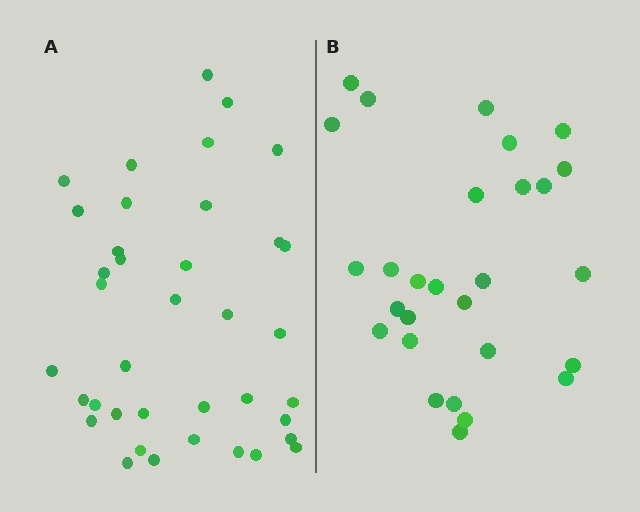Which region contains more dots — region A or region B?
Region A (the left region) has more dots.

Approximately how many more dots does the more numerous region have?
Region A has roughly 10 or so more dots than region B.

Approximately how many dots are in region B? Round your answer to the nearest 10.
About 30 dots. (The exact count is 28, which rounds to 30.)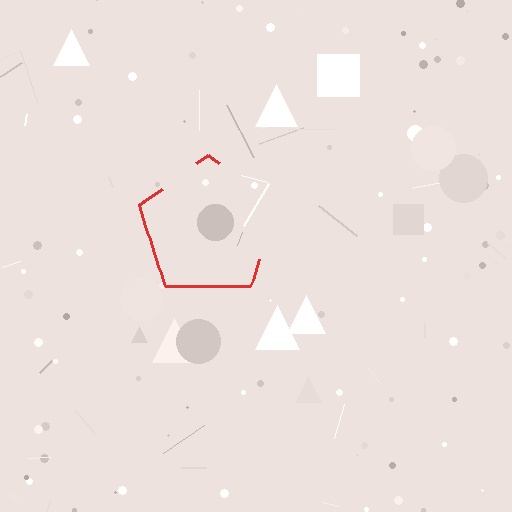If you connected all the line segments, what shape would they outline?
They would outline a pentagon.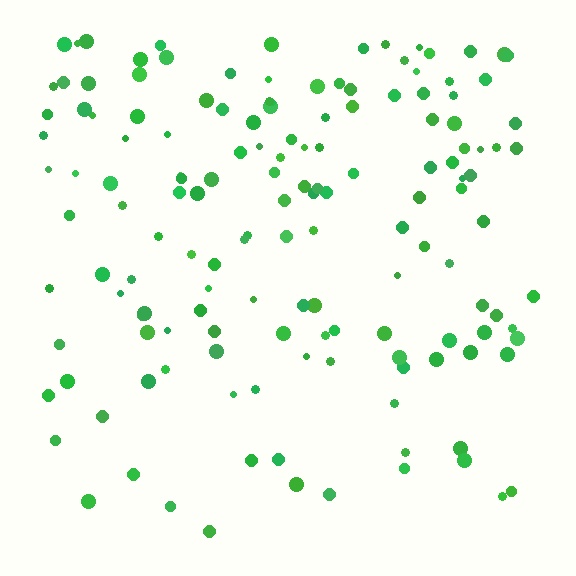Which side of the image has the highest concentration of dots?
The top.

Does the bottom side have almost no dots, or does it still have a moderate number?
Still a moderate number, just noticeably fewer than the top.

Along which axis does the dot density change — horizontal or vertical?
Vertical.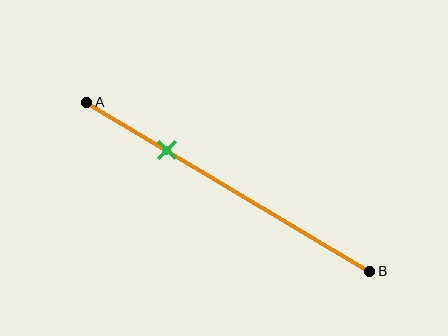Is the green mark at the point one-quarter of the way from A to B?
No, the mark is at about 30% from A, not at the 25% one-quarter point.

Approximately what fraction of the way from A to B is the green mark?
The green mark is approximately 30% of the way from A to B.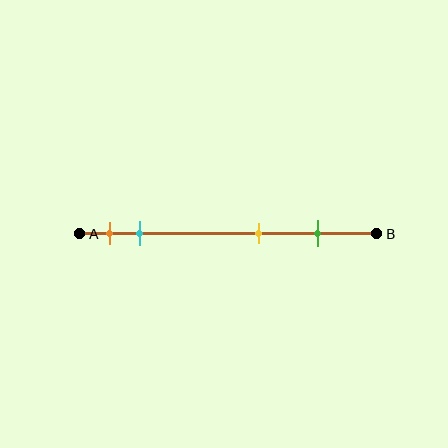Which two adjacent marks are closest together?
The orange and cyan marks are the closest adjacent pair.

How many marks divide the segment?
There are 4 marks dividing the segment.